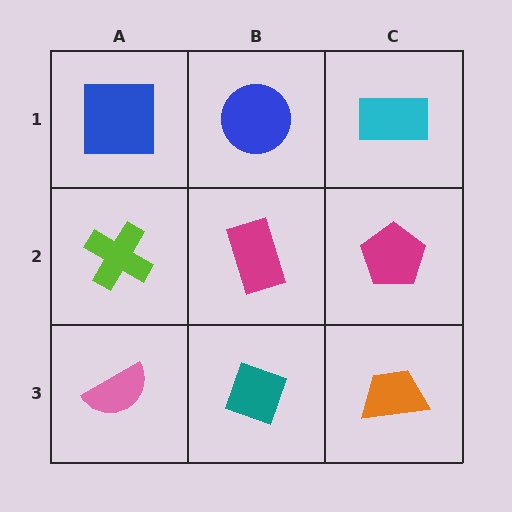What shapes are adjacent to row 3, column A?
A lime cross (row 2, column A), a teal diamond (row 3, column B).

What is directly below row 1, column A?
A lime cross.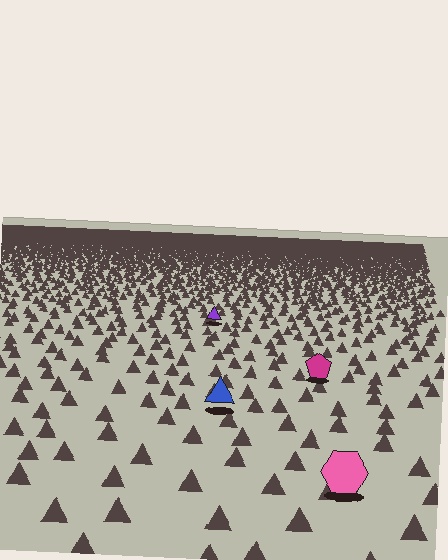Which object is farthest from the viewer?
The purple triangle is farthest from the viewer. It appears smaller and the ground texture around it is denser.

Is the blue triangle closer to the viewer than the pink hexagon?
No. The pink hexagon is closer — you can tell from the texture gradient: the ground texture is coarser near it.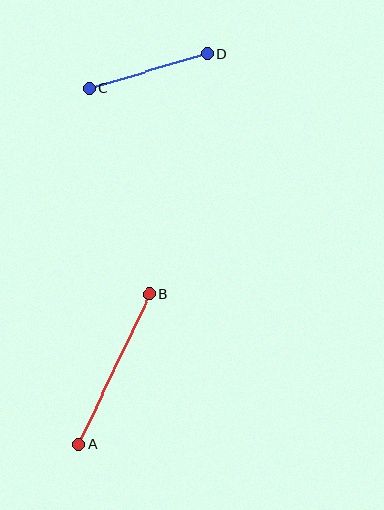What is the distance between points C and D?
The distance is approximately 122 pixels.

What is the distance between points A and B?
The distance is approximately 166 pixels.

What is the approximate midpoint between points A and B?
The midpoint is at approximately (114, 369) pixels.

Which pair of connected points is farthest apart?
Points A and B are farthest apart.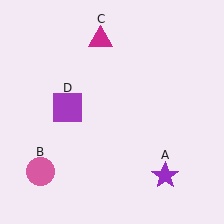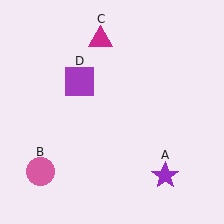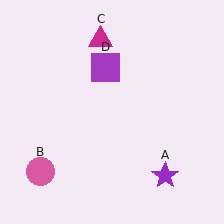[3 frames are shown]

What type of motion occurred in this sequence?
The purple square (object D) rotated clockwise around the center of the scene.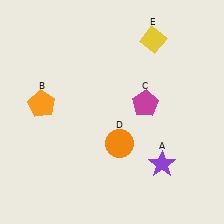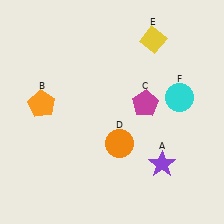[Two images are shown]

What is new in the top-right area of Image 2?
A cyan circle (F) was added in the top-right area of Image 2.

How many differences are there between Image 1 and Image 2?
There is 1 difference between the two images.